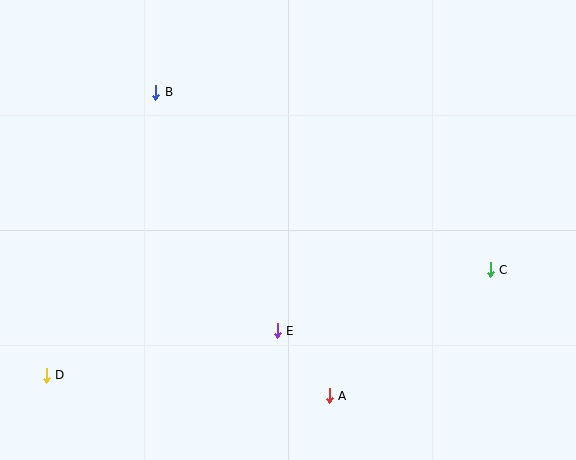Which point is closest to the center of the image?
Point E at (277, 331) is closest to the center.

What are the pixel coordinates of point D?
Point D is at (46, 375).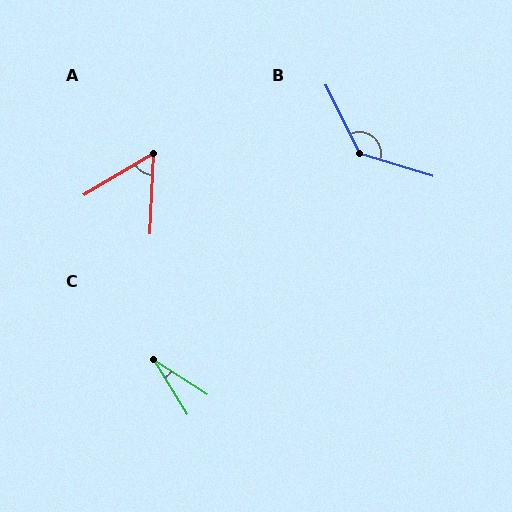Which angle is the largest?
B, at approximately 133 degrees.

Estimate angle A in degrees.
Approximately 57 degrees.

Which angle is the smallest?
C, at approximately 25 degrees.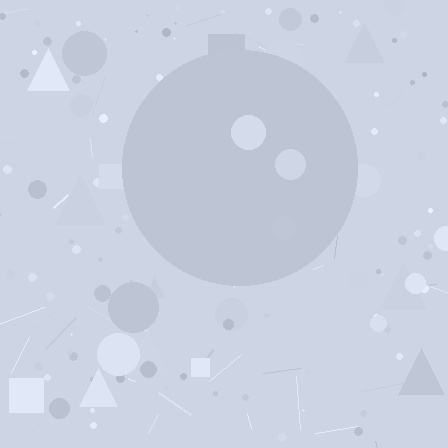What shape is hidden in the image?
A circle is hidden in the image.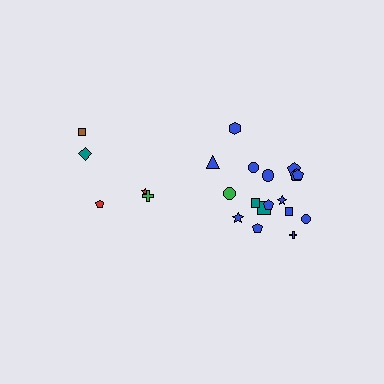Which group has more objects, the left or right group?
The right group.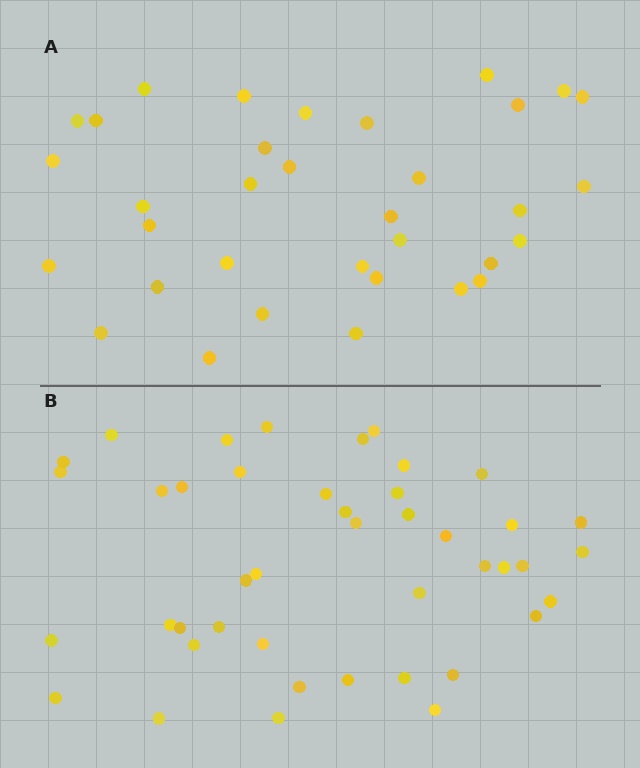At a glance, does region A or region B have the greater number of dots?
Region B (the bottom region) has more dots.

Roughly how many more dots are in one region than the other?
Region B has roughly 8 or so more dots than region A.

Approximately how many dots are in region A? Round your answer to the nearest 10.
About 30 dots. (The exact count is 34, which rounds to 30.)